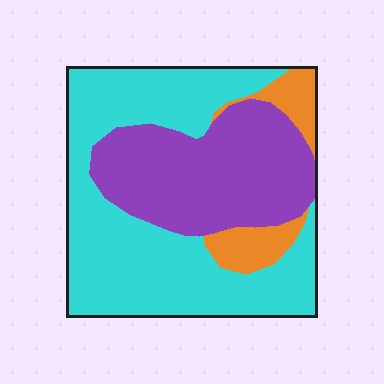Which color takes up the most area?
Cyan, at roughly 55%.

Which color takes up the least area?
Orange, at roughly 10%.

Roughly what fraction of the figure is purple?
Purple takes up about one third (1/3) of the figure.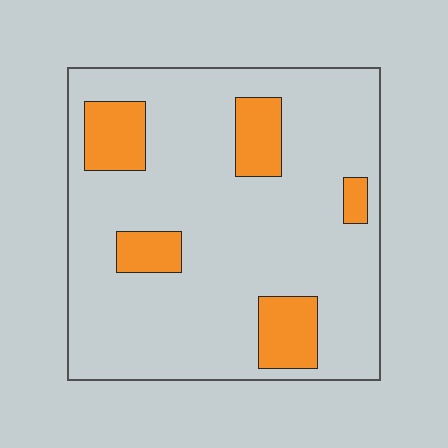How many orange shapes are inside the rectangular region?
5.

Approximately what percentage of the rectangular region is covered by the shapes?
Approximately 15%.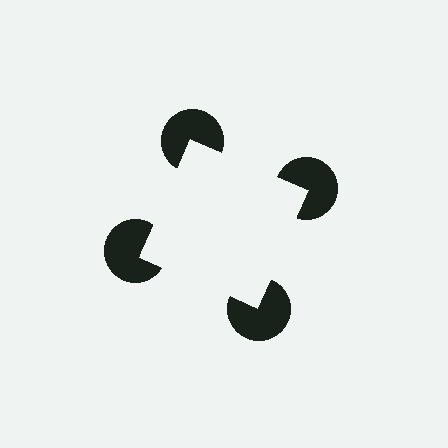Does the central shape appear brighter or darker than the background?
It typically appears slightly brighter than the background, even though no actual brightness change is drawn.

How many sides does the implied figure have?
4 sides.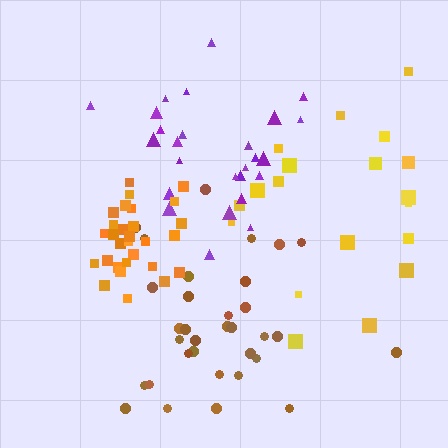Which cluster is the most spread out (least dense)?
Yellow.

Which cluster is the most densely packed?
Orange.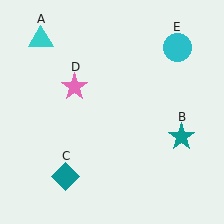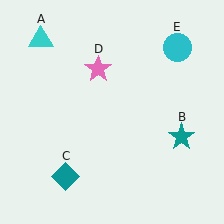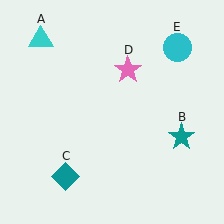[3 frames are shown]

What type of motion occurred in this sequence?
The pink star (object D) rotated clockwise around the center of the scene.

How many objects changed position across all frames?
1 object changed position: pink star (object D).